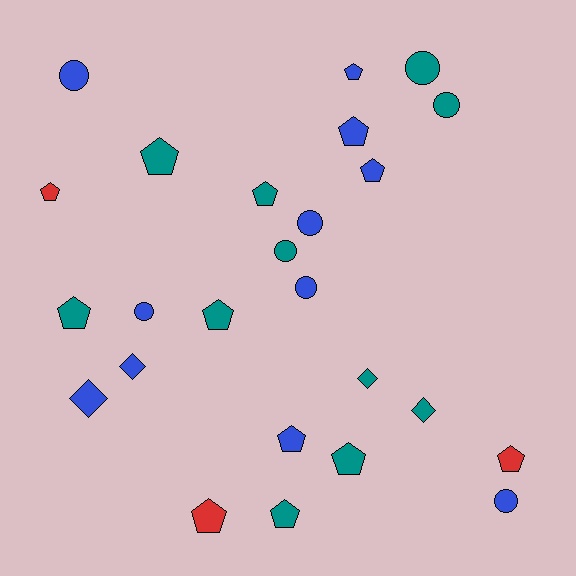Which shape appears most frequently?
Pentagon, with 13 objects.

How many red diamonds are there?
There are no red diamonds.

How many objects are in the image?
There are 25 objects.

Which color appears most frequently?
Teal, with 11 objects.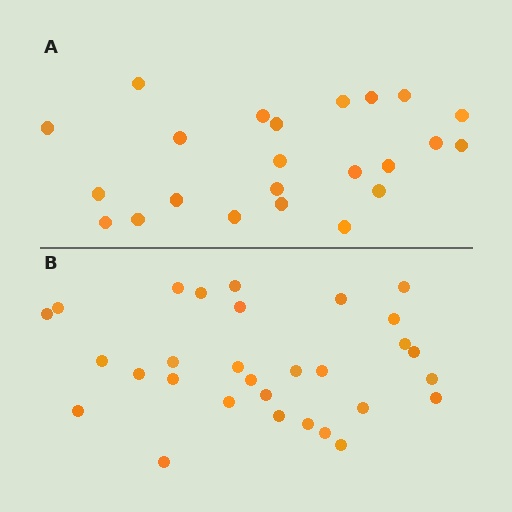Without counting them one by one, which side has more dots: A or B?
Region B (the bottom region) has more dots.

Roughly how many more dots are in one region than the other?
Region B has roughly 8 or so more dots than region A.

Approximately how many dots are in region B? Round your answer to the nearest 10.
About 30 dots.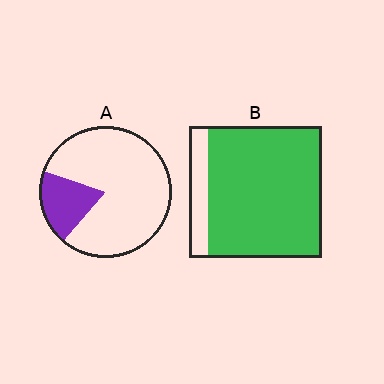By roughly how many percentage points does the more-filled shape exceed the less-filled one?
By roughly 65 percentage points (B over A).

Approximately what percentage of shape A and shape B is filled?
A is approximately 20% and B is approximately 85%.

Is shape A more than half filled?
No.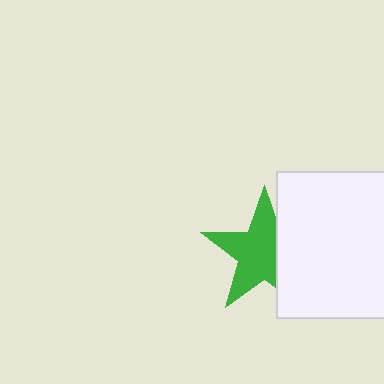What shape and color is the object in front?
The object in front is a white square.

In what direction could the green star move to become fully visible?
The green star could move left. That would shift it out from behind the white square entirely.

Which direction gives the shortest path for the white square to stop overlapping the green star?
Moving right gives the shortest separation.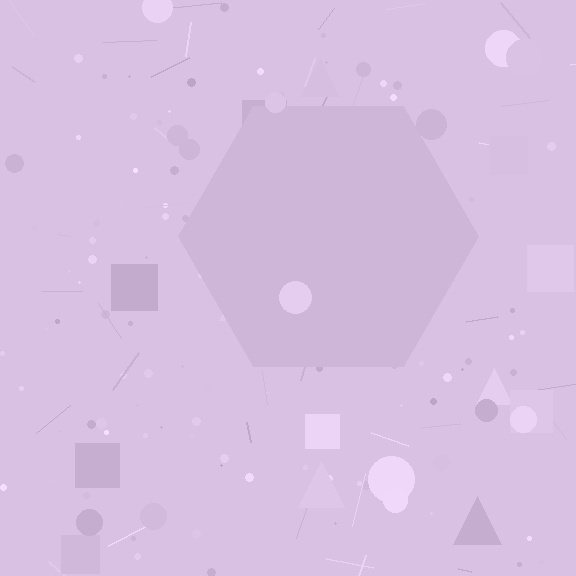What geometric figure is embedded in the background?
A hexagon is embedded in the background.